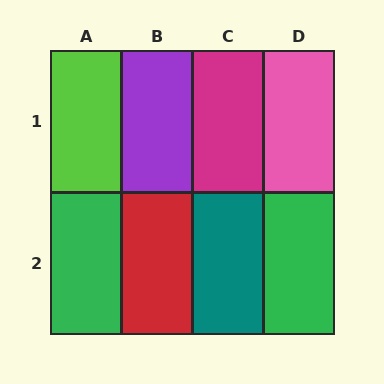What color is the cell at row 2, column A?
Green.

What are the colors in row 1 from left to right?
Lime, purple, magenta, pink.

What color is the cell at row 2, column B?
Red.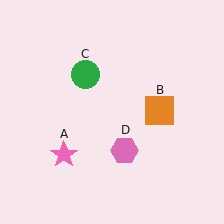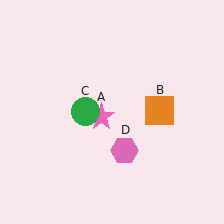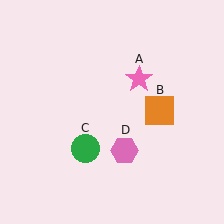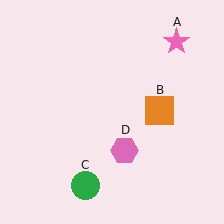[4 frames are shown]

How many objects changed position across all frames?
2 objects changed position: pink star (object A), green circle (object C).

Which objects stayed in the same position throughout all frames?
Orange square (object B) and pink hexagon (object D) remained stationary.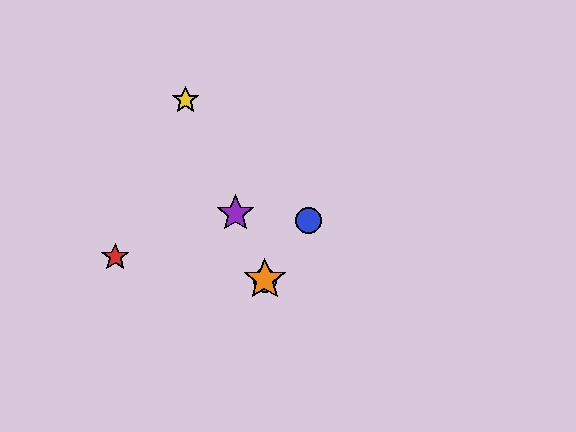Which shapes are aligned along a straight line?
The green circle, the yellow star, the purple star, the orange star are aligned along a straight line.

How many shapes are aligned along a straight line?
4 shapes (the green circle, the yellow star, the purple star, the orange star) are aligned along a straight line.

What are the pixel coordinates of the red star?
The red star is at (115, 257).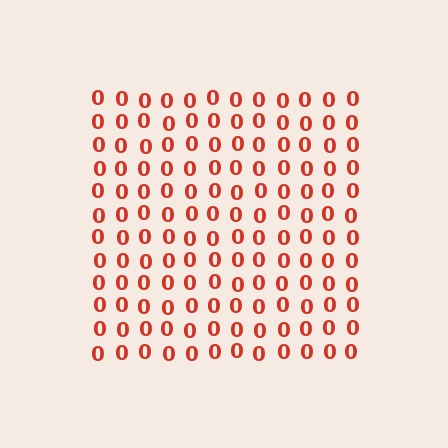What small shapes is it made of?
It is made of small digit 0's.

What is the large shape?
The large shape is a square.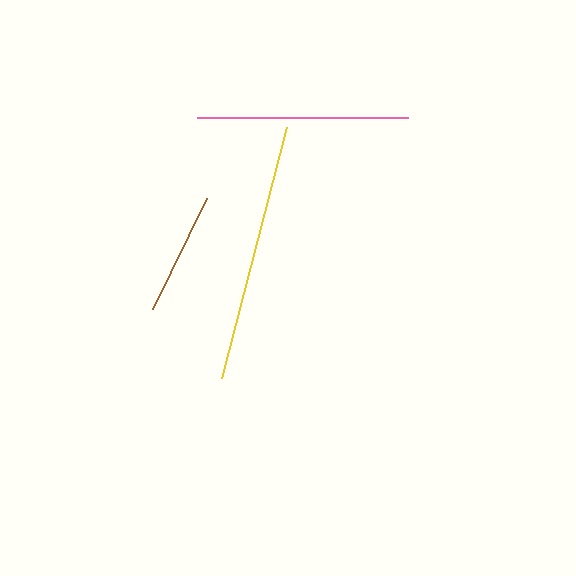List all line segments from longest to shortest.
From longest to shortest: yellow, pink, brown.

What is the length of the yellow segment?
The yellow segment is approximately 259 pixels long.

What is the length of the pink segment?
The pink segment is approximately 211 pixels long.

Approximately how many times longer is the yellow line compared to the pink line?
The yellow line is approximately 1.2 times the length of the pink line.